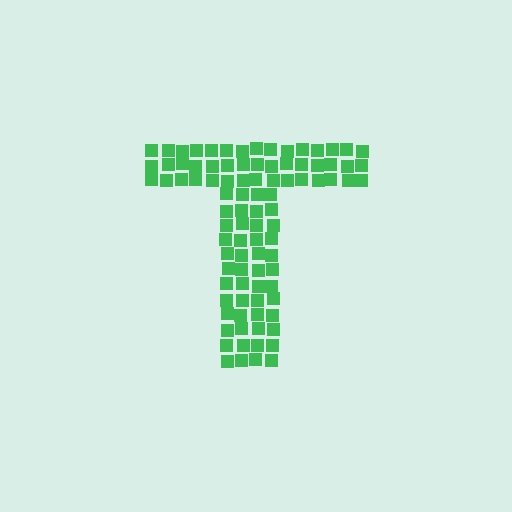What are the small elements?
The small elements are squares.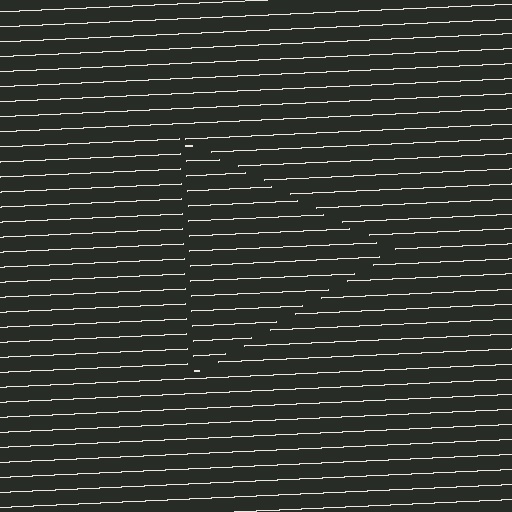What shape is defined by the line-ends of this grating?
An illusory triangle. The interior of the shape contains the same grating, shifted by half a period — the contour is defined by the phase discontinuity where line-ends from the inner and outer gratings abut.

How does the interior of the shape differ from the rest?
The interior of the shape contains the same grating, shifted by half a period — the contour is defined by the phase discontinuity where line-ends from the inner and outer gratings abut.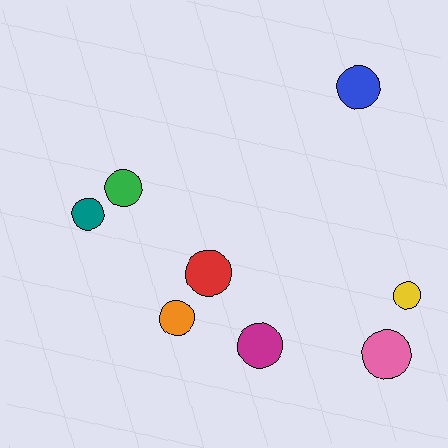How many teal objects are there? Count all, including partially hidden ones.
There is 1 teal object.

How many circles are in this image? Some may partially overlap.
There are 8 circles.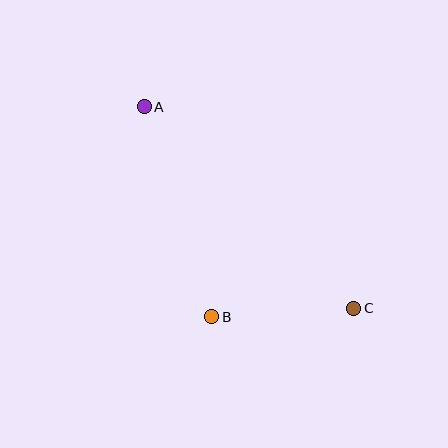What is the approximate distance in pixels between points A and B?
The distance between A and B is approximately 220 pixels.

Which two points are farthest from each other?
Points A and C are farthest from each other.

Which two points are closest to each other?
Points B and C are closest to each other.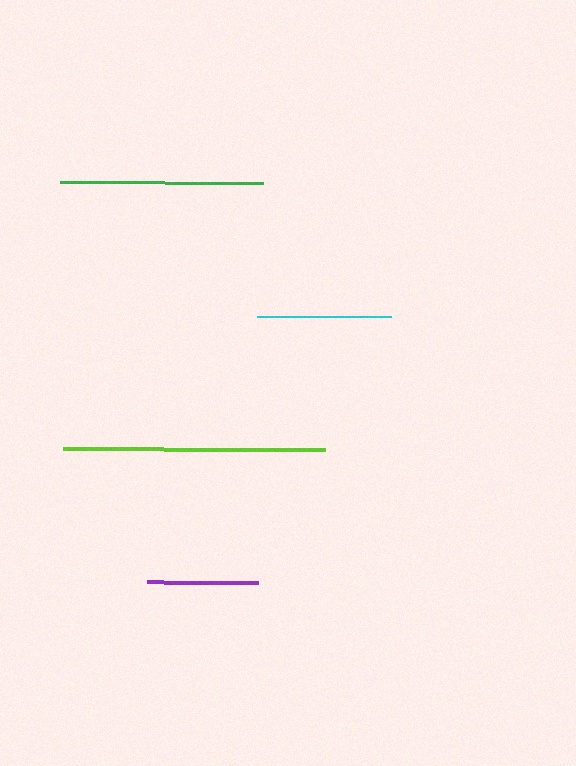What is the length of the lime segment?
The lime segment is approximately 261 pixels long.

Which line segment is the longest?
The lime line is the longest at approximately 261 pixels.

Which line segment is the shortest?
The purple line is the shortest at approximately 111 pixels.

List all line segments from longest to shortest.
From longest to shortest: lime, green, cyan, purple.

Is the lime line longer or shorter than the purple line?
The lime line is longer than the purple line.